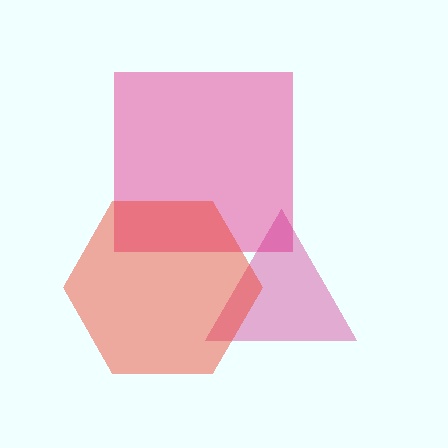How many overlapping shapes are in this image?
There are 3 overlapping shapes in the image.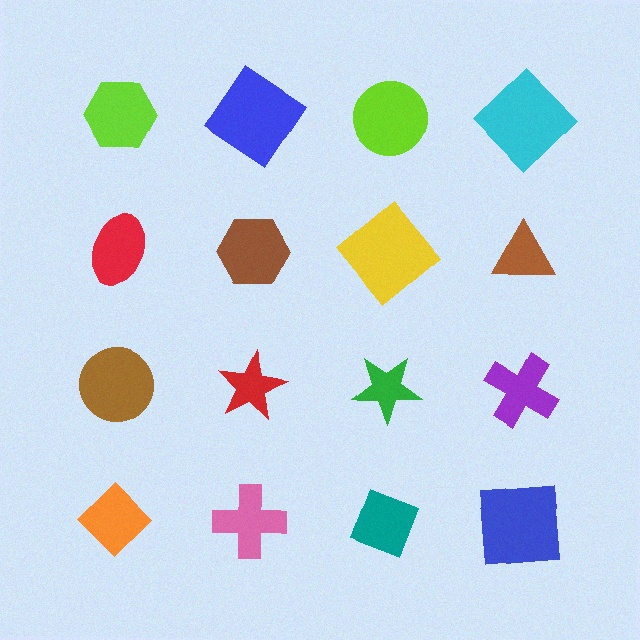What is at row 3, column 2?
A red star.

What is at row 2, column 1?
A red ellipse.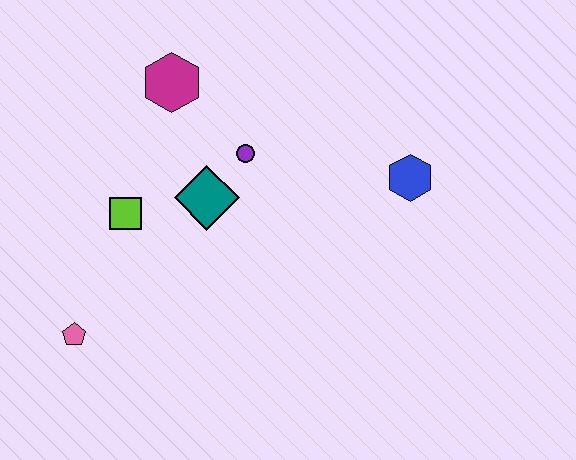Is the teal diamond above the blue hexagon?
No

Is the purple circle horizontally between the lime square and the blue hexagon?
Yes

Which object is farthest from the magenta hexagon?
The pink pentagon is farthest from the magenta hexagon.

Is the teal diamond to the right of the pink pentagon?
Yes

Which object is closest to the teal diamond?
The purple circle is closest to the teal diamond.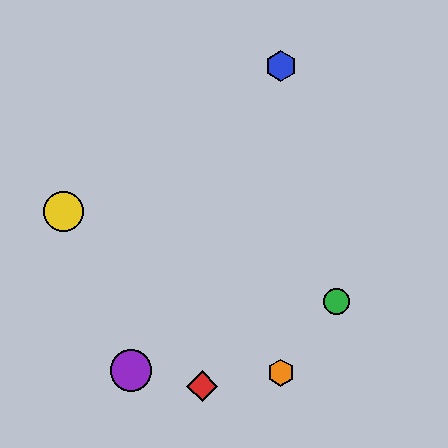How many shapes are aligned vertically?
2 shapes (the blue hexagon, the orange hexagon) are aligned vertically.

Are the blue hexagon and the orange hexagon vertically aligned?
Yes, both are at x≈281.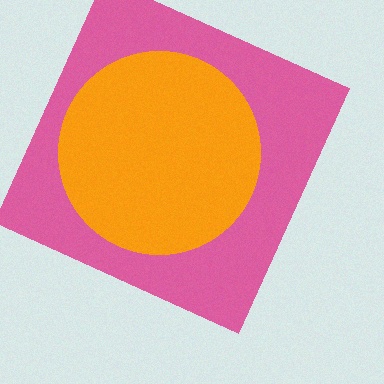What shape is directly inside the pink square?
The orange circle.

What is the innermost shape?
The orange circle.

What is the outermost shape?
The pink square.